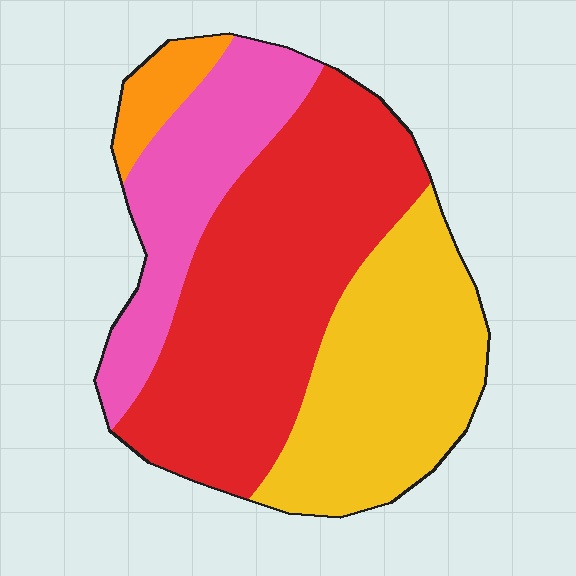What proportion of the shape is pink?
Pink covers roughly 20% of the shape.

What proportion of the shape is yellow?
Yellow covers 30% of the shape.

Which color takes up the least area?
Orange, at roughly 5%.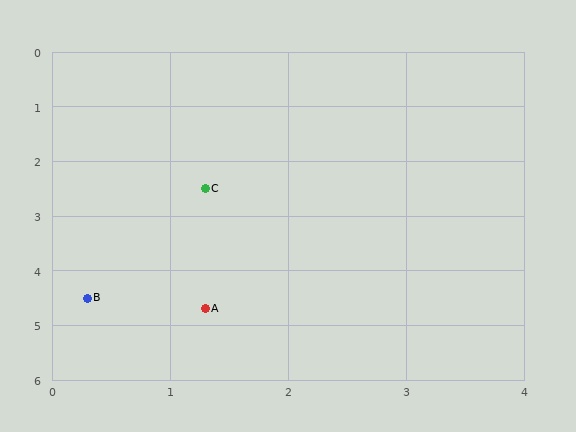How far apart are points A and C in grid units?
Points A and C are about 2.2 grid units apart.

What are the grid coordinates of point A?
Point A is at approximately (1.3, 4.7).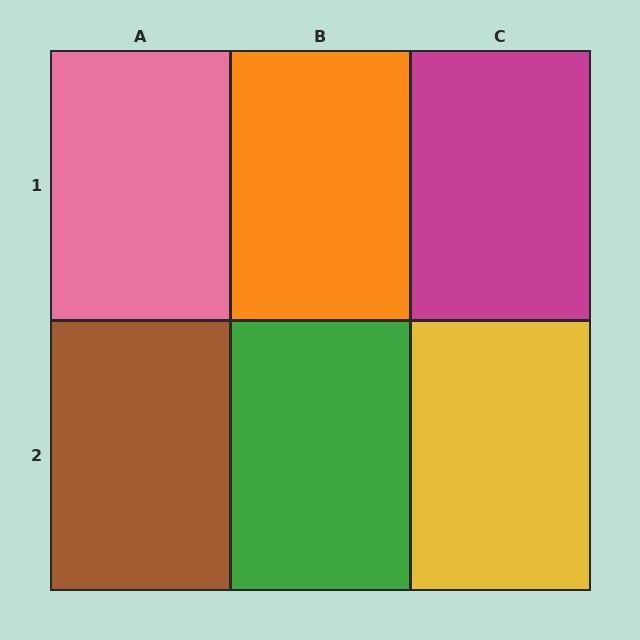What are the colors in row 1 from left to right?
Pink, orange, magenta.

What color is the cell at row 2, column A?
Brown.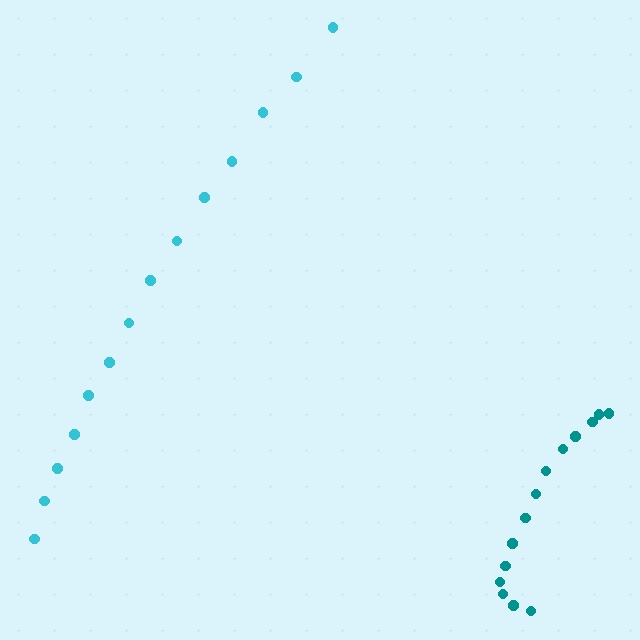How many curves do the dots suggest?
There are 2 distinct paths.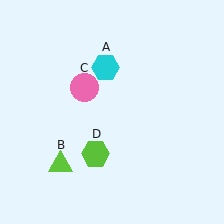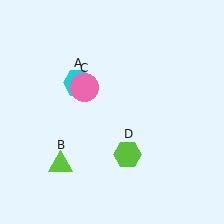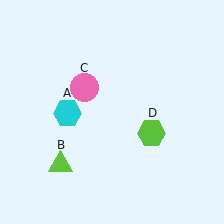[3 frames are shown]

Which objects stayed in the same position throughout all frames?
Lime triangle (object B) and pink circle (object C) remained stationary.